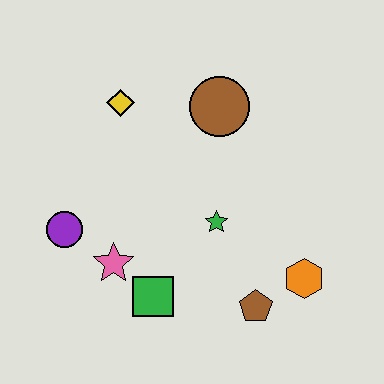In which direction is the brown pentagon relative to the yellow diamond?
The brown pentagon is below the yellow diamond.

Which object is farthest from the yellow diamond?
The orange hexagon is farthest from the yellow diamond.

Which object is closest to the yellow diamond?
The brown circle is closest to the yellow diamond.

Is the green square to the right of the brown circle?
No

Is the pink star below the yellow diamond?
Yes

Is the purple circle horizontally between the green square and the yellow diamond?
No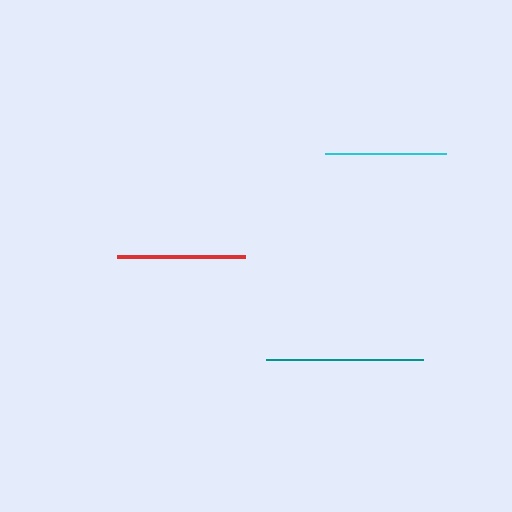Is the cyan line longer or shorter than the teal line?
The teal line is longer than the cyan line.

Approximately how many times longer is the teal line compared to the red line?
The teal line is approximately 1.2 times the length of the red line.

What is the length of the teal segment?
The teal segment is approximately 158 pixels long.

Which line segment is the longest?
The teal line is the longest at approximately 158 pixels.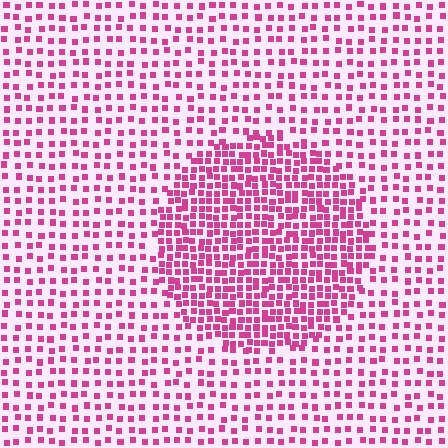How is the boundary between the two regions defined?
The boundary is defined by a change in element density (approximately 2.1x ratio). All elements are the same color, size, and shape.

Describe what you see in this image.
The image contains small magenta elements arranged at two different densities. A circle-shaped region is visible where the elements are more densely packed than the surrounding area.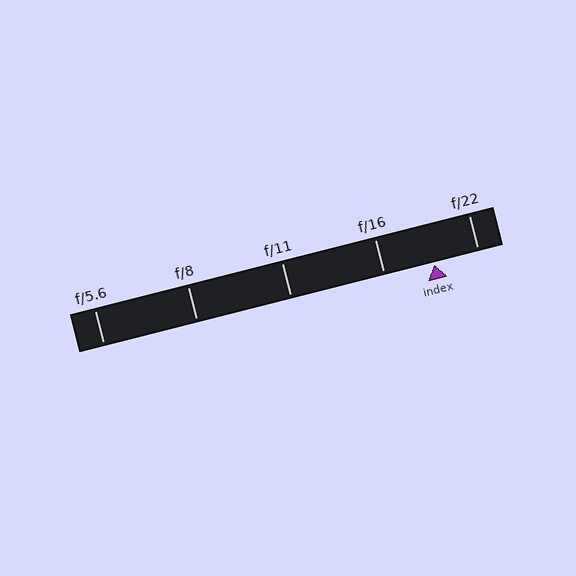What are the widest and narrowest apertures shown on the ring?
The widest aperture shown is f/5.6 and the narrowest is f/22.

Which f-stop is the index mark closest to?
The index mark is closest to f/22.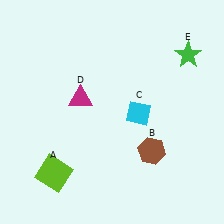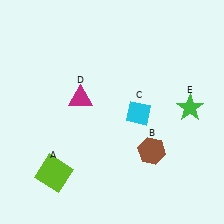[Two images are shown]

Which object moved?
The green star (E) moved down.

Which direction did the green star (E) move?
The green star (E) moved down.